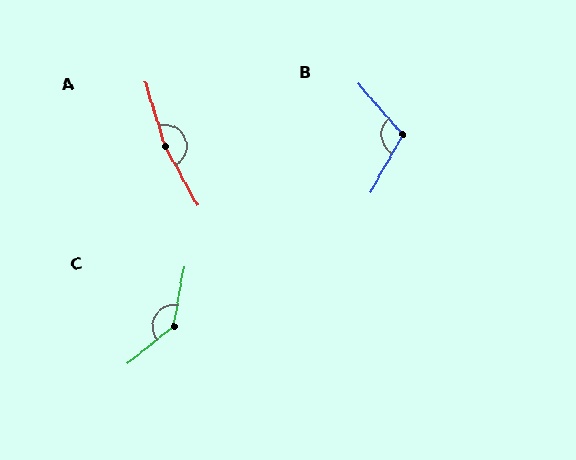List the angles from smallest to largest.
B (110°), C (139°), A (168°).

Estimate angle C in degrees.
Approximately 139 degrees.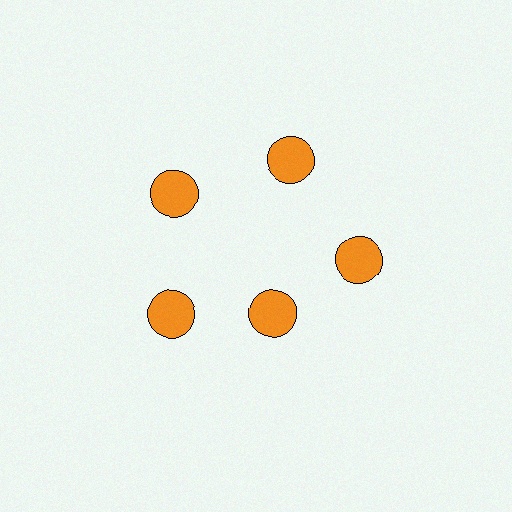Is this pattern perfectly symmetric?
No. The 5 orange circles are arranged in a ring, but one element near the 5 o'clock position is pulled inward toward the center, breaking the 5-fold rotational symmetry.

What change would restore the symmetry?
The symmetry would be restored by moving it outward, back onto the ring so that all 5 circles sit at equal angles and equal distance from the center.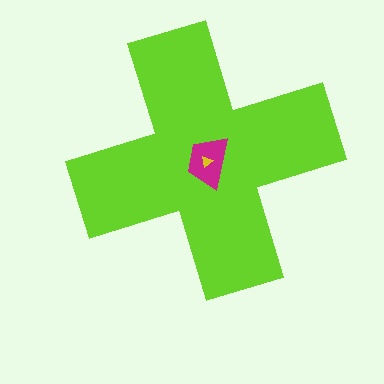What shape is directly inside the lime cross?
The magenta trapezoid.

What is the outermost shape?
The lime cross.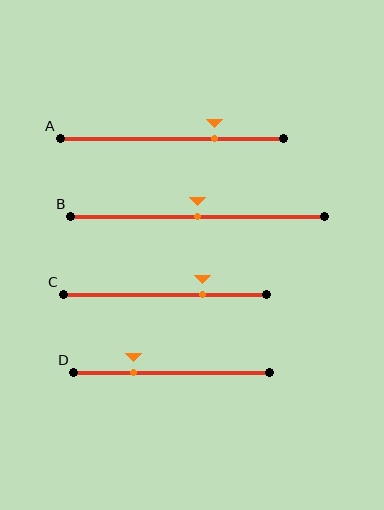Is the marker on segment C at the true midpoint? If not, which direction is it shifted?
No, the marker on segment C is shifted to the right by about 18% of the segment length.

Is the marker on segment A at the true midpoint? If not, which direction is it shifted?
No, the marker on segment A is shifted to the right by about 19% of the segment length.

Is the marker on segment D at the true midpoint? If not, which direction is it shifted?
No, the marker on segment D is shifted to the left by about 19% of the segment length.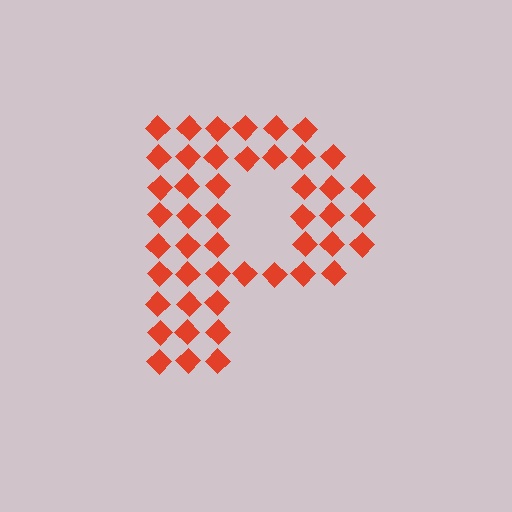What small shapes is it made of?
It is made of small diamonds.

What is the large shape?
The large shape is the letter P.